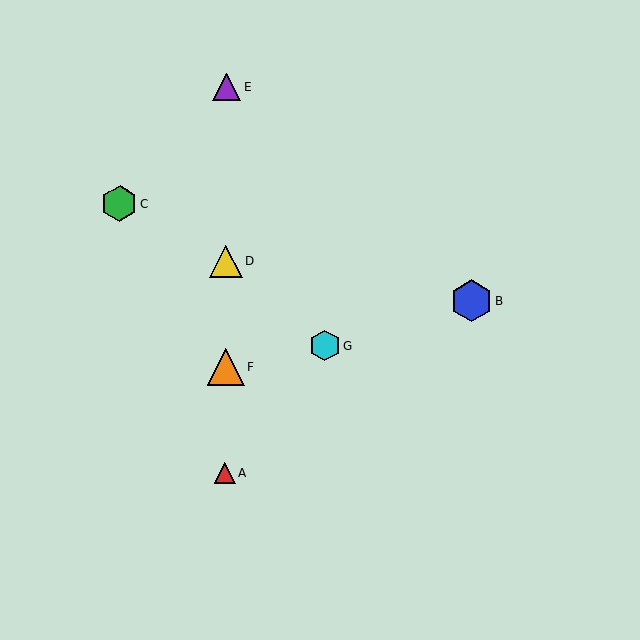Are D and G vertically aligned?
No, D is at x≈226 and G is at x≈325.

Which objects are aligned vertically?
Objects A, D, E, F are aligned vertically.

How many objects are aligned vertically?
4 objects (A, D, E, F) are aligned vertically.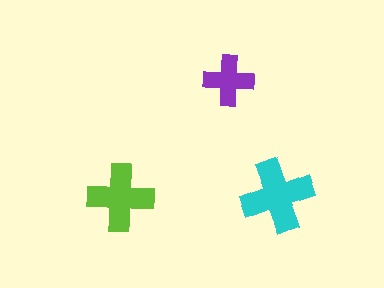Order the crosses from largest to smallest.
the cyan one, the lime one, the purple one.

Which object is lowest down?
The lime cross is bottommost.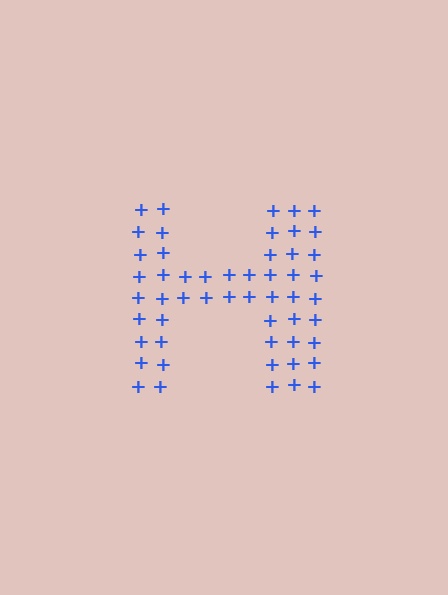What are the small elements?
The small elements are plus signs.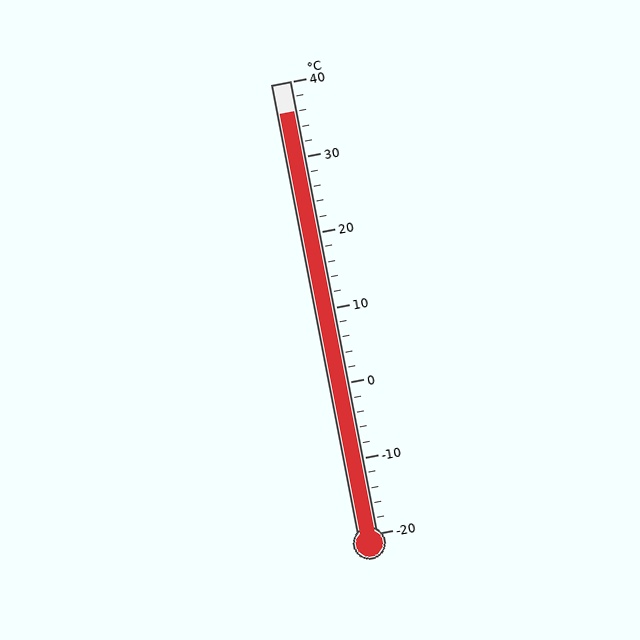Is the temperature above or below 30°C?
The temperature is above 30°C.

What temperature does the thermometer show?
The thermometer shows approximately 36°C.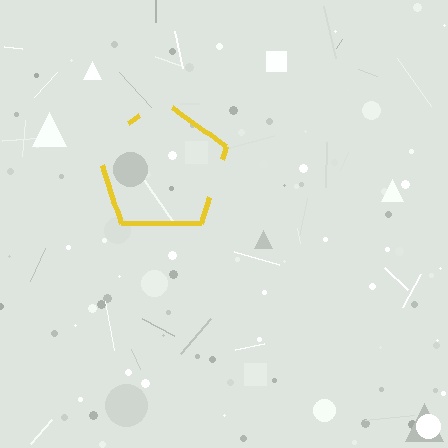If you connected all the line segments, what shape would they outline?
They would outline a pentagon.